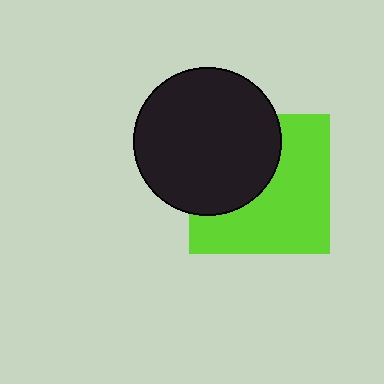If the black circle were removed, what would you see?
You would see the complete lime square.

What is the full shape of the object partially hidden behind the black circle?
The partially hidden object is a lime square.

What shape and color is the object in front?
The object in front is a black circle.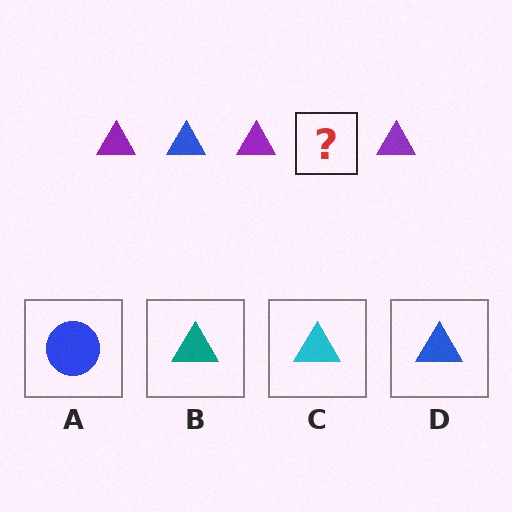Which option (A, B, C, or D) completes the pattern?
D.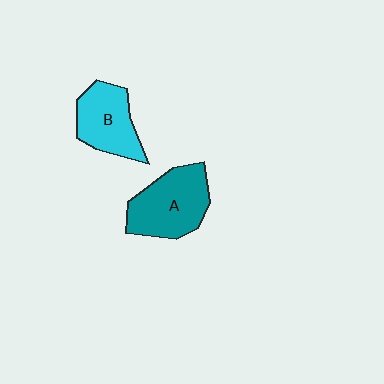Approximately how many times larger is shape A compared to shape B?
Approximately 1.2 times.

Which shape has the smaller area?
Shape B (cyan).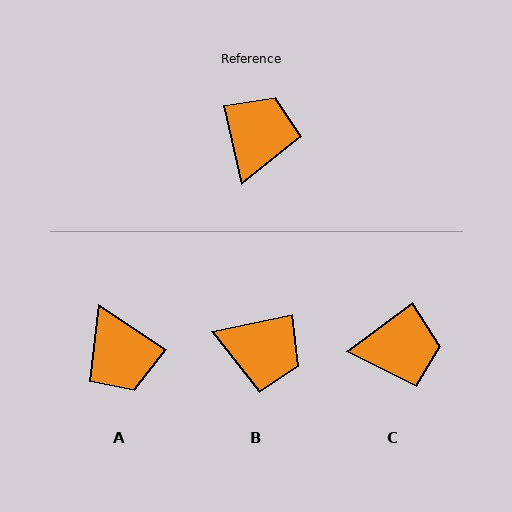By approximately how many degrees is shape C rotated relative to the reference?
Approximately 66 degrees clockwise.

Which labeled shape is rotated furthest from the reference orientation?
A, about 135 degrees away.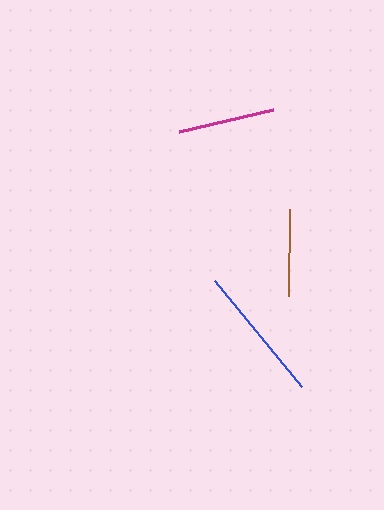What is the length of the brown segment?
The brown segment is approximately 87 pixels long.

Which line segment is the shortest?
The brown line is the shortest at approximately 87 pixels.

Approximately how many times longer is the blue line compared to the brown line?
The blue line is approximately 1.6 times the length of the brown line.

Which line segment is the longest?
The blue line is the longest at approximately 137 pixels.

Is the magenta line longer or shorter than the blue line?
The blue line is longer than the magenta line.